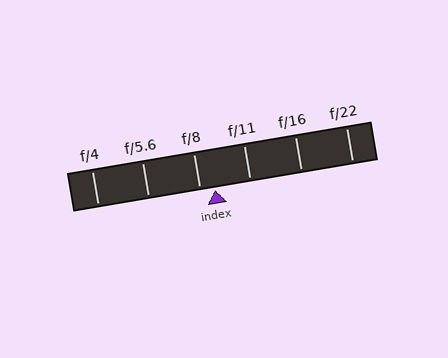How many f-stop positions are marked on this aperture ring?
There are 6 f-stop positions marked.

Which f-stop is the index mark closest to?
The index mark is closest to f/8.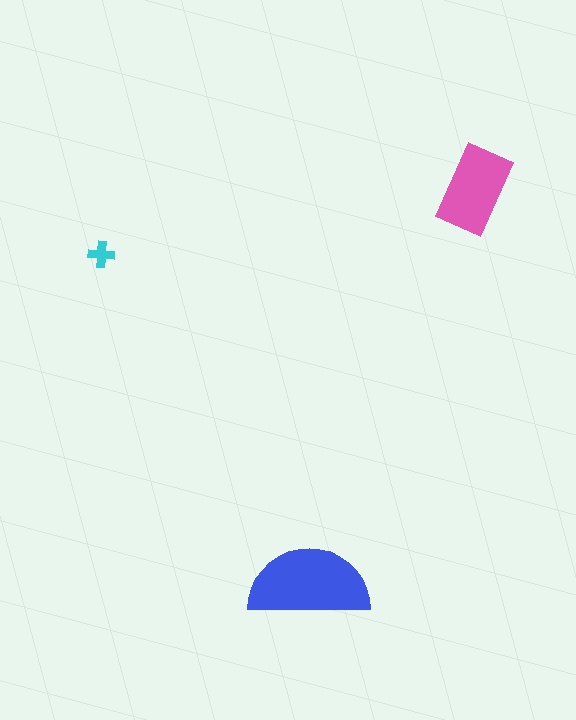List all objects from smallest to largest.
The cyan cross, the pink rectangle, the blue semicircle.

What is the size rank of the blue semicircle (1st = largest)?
1st.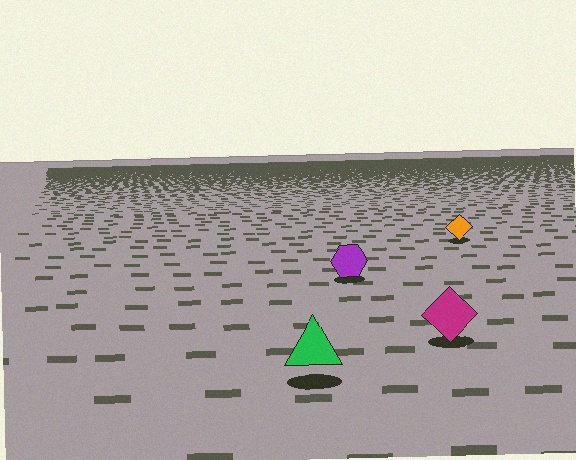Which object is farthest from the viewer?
The orange diamond is farthest from the viewer. It appears smaller and the ground texture around it is denser.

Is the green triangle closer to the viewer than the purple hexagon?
Yes. The green triangle is closer — you can tell from the texture gradient: the ground texture is coarser near it.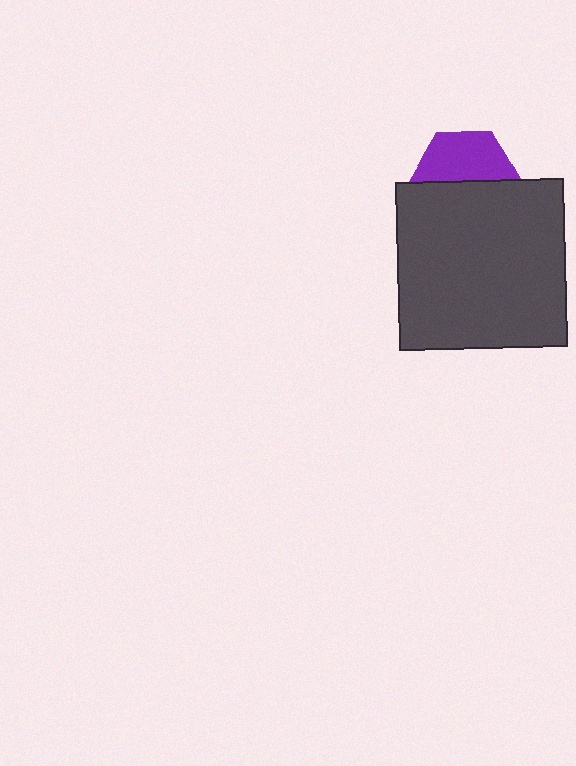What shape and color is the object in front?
The object in front is a dark gray square.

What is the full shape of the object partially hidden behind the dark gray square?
The partially hidden object is a purple hexagon.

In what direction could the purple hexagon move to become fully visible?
The purple hexagon could move up. That would shift it out from behind the dark gray square entirely.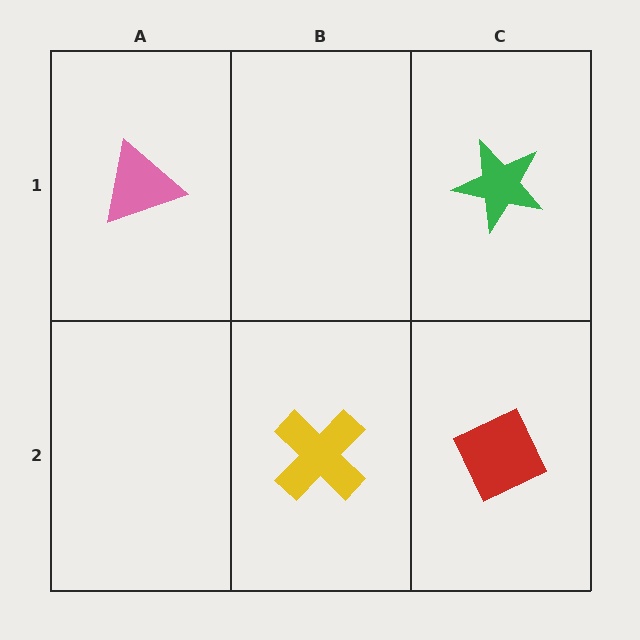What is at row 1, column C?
A green star.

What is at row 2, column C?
A red diamond.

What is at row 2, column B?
A yellow cross.